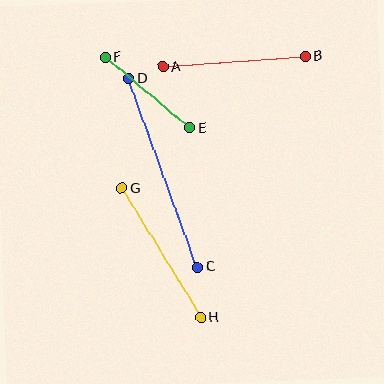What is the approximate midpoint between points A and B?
The midpoint is at approximately (234, 62) pixels.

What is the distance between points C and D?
The distance is approximately 201 pixels.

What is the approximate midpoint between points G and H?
The midpoint is at approximately (161, 253) pixels.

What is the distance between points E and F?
The distance is approximately 110 pixels.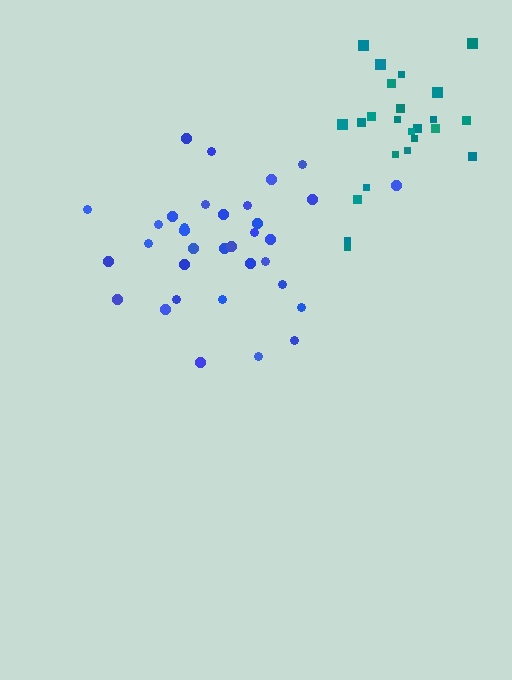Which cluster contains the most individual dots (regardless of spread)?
Blue (35).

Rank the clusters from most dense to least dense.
teal, blue.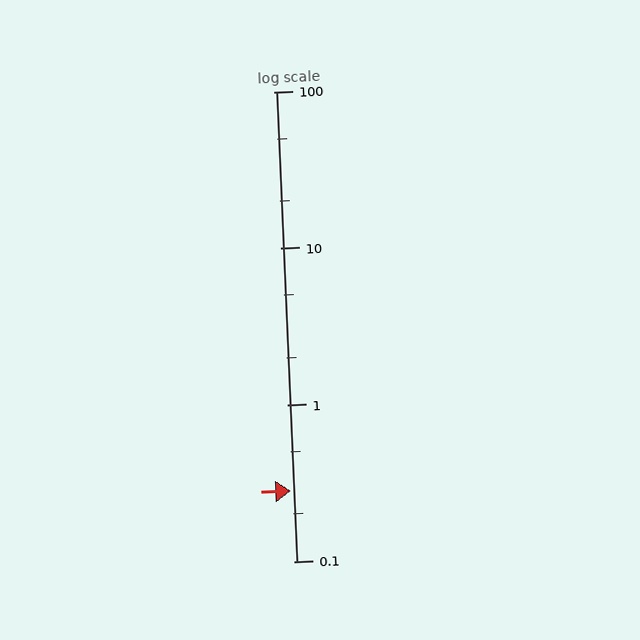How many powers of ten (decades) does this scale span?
The scale spans 3 decades, from 0.1 to 100.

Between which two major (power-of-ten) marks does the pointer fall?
The pointer is between 0.1 and 1.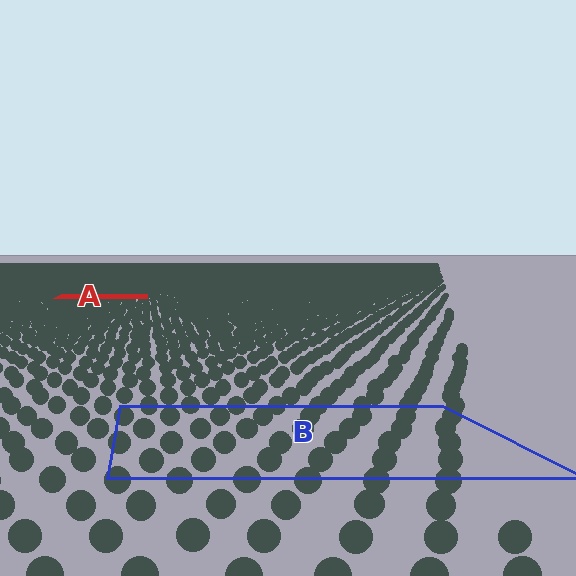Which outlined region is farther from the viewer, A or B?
Region A is farther from the viewer — the texture elements inside it appear smaller and more densely packed.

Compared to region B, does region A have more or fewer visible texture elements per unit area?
Region A has more texture elements per unit area — they are packed more densely because it is farther away.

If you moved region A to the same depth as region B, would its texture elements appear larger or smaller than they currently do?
They would appear larger. At a closer depth, the same texture elements are projected at a bigger on-screen size.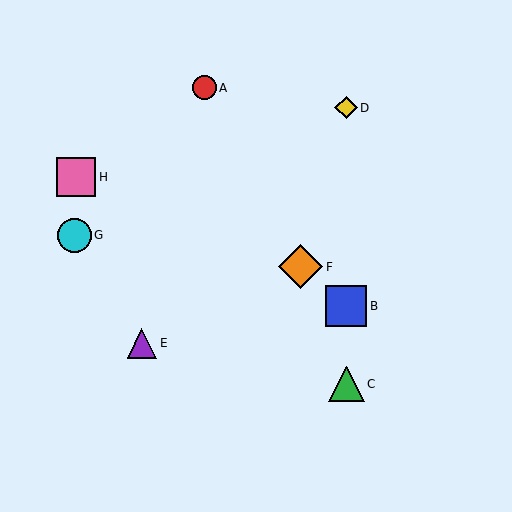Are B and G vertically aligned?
No, B is at x≈346 and G is at x≈75.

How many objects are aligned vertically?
3 objects (B, C, D) are aligned vertically.